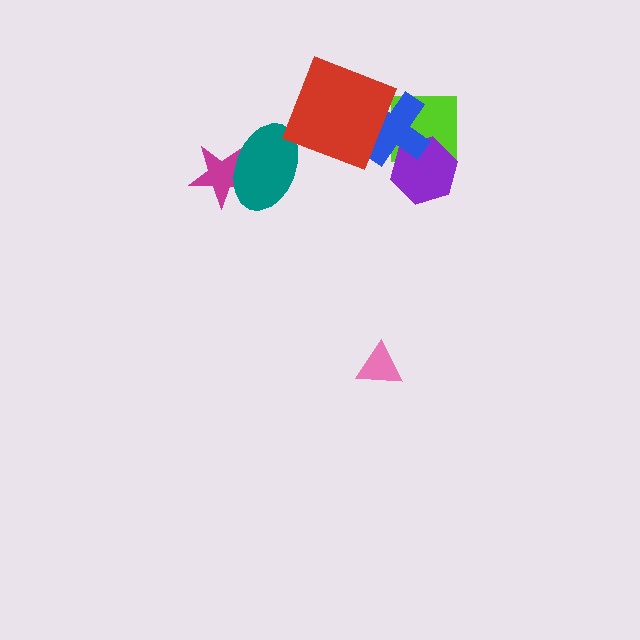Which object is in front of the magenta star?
The teal ellipse is in front of the magenta star.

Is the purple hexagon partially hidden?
Yes, it is partially covered by another shape.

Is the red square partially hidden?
No, no other shape covers it.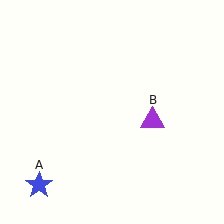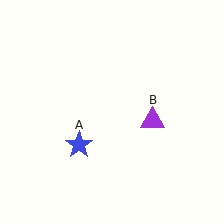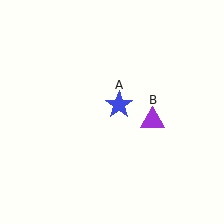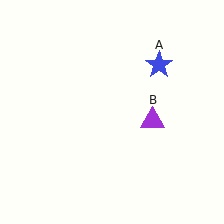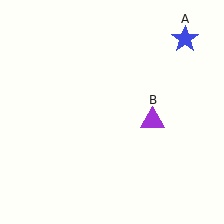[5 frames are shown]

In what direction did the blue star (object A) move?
The blue star (object A) moved up and to the right.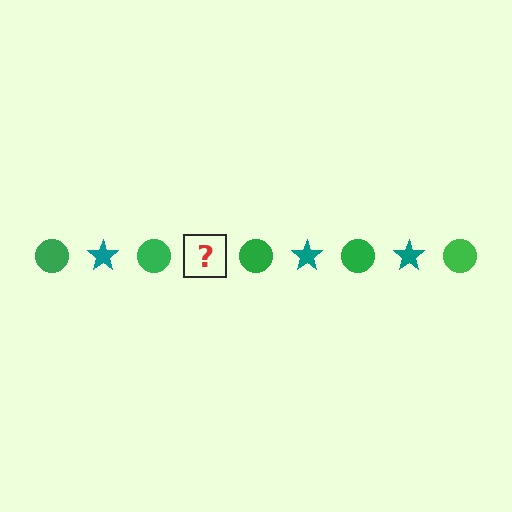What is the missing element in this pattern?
The missing element is a teal star.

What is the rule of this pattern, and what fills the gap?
The rule is that the pattern alternates between green circle and teal star. The gap should be filled with a teal star.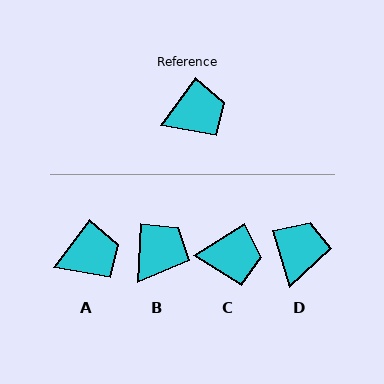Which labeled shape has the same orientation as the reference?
A.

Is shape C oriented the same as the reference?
No, it is off by about 22 degrees.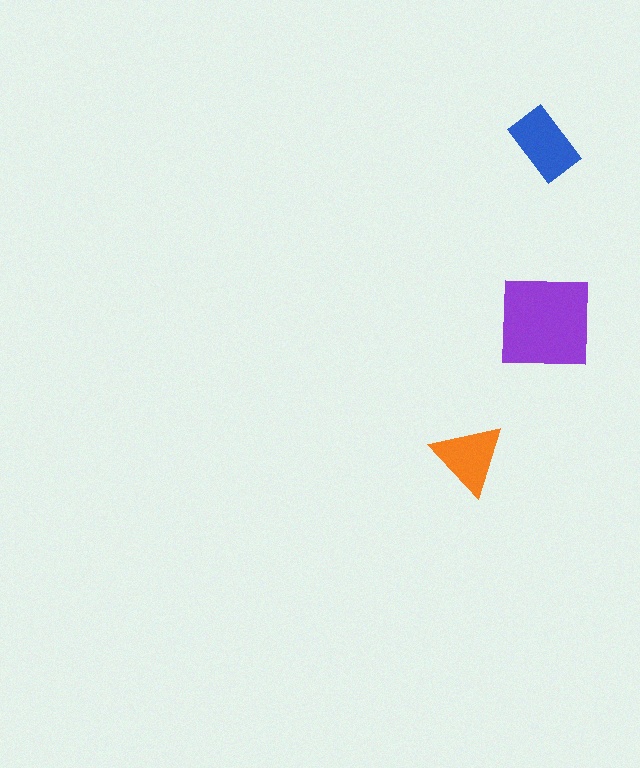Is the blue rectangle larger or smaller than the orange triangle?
Larger.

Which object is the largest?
The purple square.